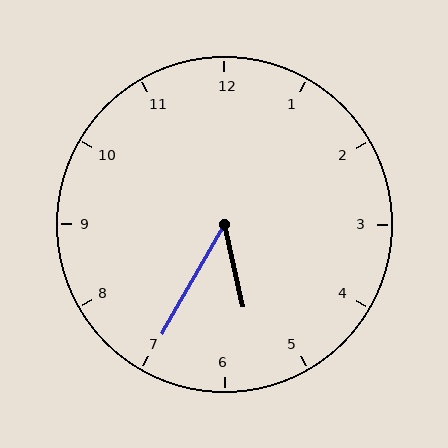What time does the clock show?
5:35.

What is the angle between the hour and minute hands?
Approximately 42 degrees.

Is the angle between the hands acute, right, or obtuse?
It is acute.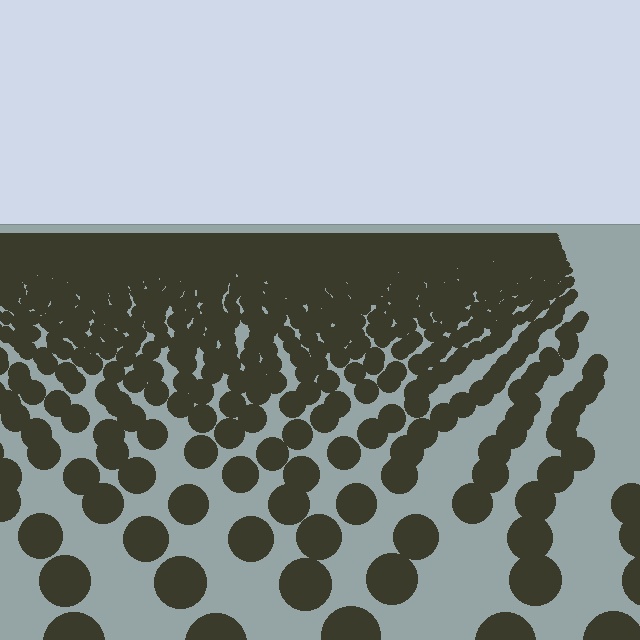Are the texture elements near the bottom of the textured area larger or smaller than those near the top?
Larger. Near the bottom, elements are closer to the viewer and appear at a bigger on-screen size.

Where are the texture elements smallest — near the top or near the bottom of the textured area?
Near the top.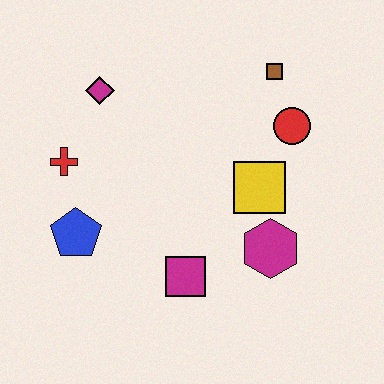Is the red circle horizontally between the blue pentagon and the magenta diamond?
No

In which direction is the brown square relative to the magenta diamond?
The brown square is to the right of the magenta diamond.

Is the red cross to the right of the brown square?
No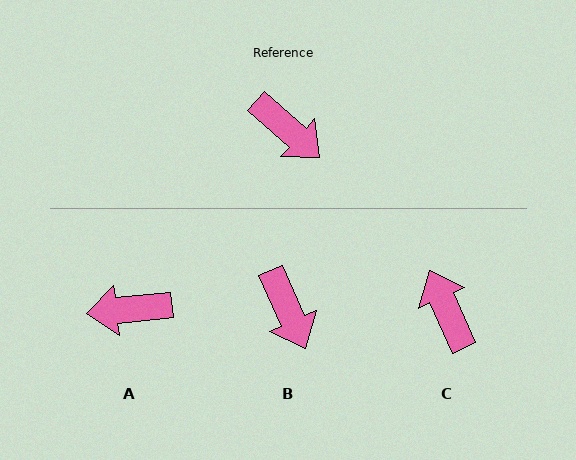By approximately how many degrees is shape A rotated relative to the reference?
Approximately 132 degrees clockwise.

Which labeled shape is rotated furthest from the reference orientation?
C, about 156 degrees away.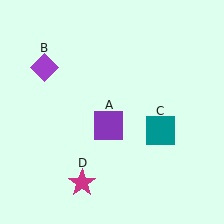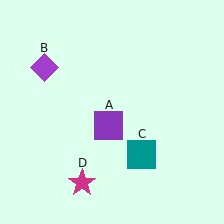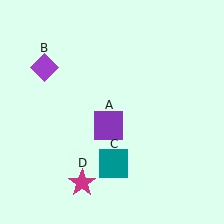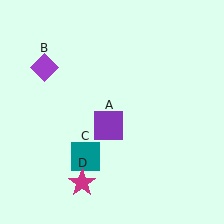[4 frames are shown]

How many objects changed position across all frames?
1 object changed position: teal square (object C).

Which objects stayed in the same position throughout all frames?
Purple square (object A) and purple diamond (object B) and magenta star (object D) remained stationary.